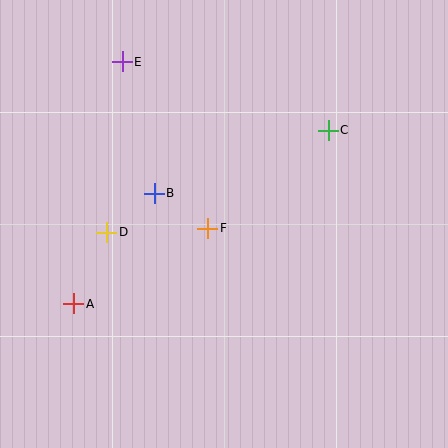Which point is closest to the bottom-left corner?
Point A is closest to the bottom-left corner.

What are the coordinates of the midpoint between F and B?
The midpoint between F and B is at (181, 211).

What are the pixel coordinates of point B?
Point B is at (154, 193).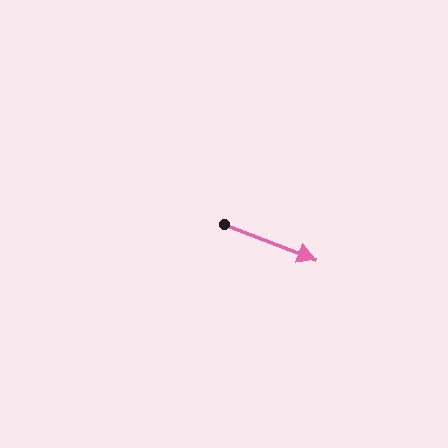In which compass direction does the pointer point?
East.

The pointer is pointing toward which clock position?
Roughly 4 o'clock.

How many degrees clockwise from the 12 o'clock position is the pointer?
Approximately 111 degrees.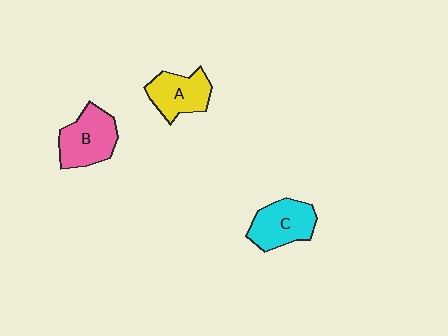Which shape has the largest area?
Shape B (pink).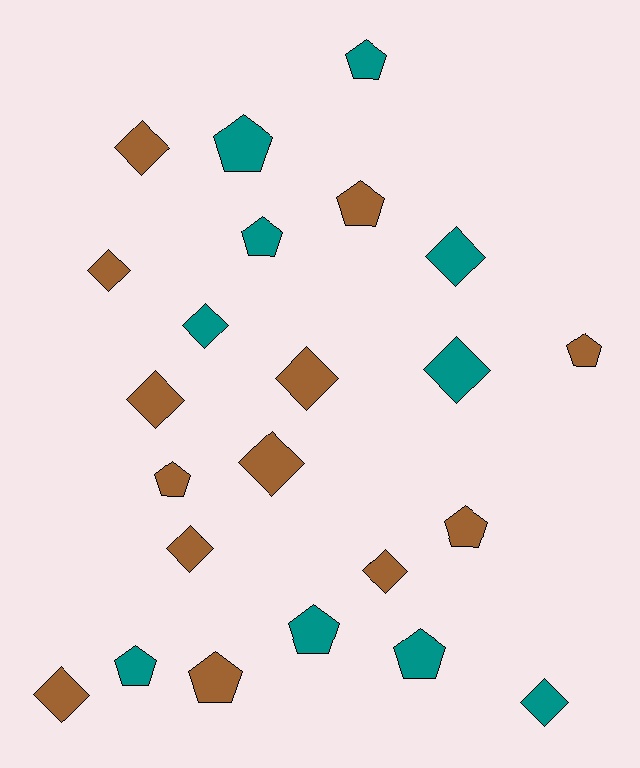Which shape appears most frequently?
Diamond, with 12 objects.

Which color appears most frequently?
Brown, with 13 objects.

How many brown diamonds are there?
There are 8 brown diamonds.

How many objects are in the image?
There are 23 objects.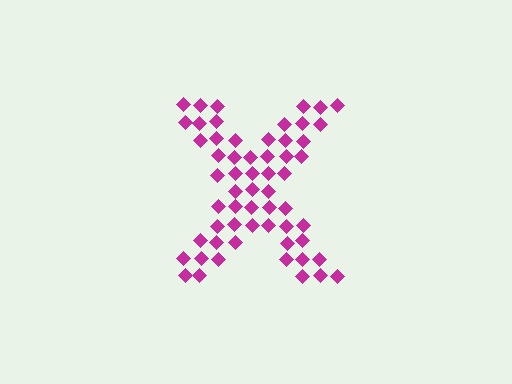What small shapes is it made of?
It is made of small diamonds.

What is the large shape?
The large shape is the letter X.